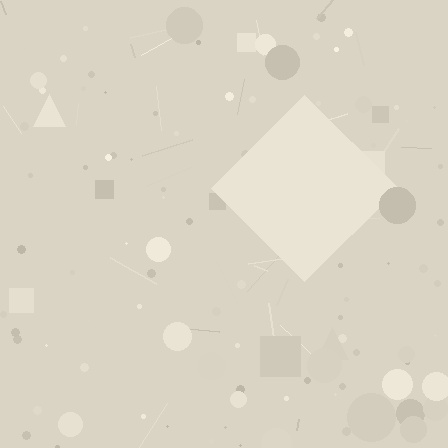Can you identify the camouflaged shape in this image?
The camouflaged shape is a diamond.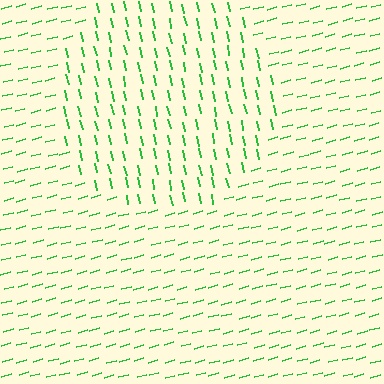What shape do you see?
I see a circle.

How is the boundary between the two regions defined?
The boundary is defined purely by a change in line orientation (approximately 87 degrees difference). All lines are the same color and thickness.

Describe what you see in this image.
The image is filled with small green line segments. A circle region in the image has lines oriented differently from the surrounding lines, creating a visible texture boundary.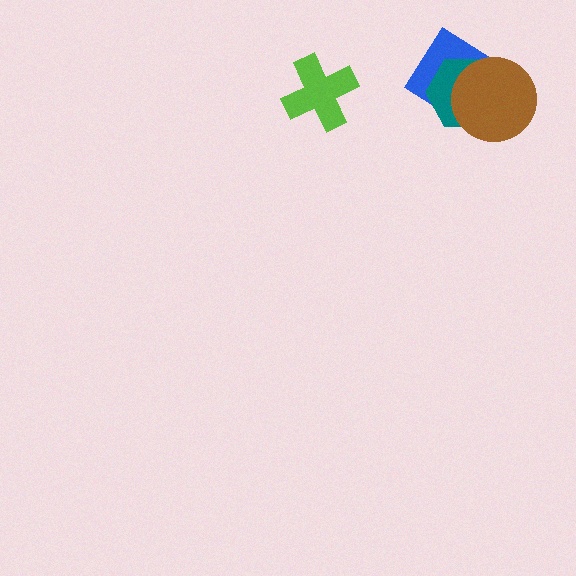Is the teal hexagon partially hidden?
Yes, it is partially covered by another shape.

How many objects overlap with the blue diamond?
2 objects overlap with the blue diamond.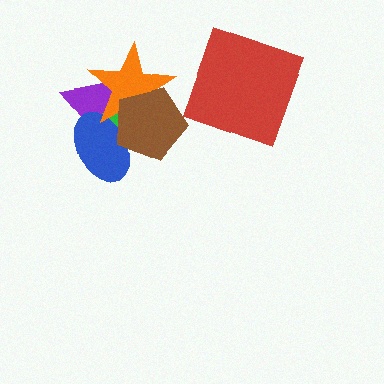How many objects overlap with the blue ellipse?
4 objects overlap with the blue ellipse.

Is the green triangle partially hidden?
Yes, it is partially covered by another shape.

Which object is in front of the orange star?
The brown pentagon is in front of the orange star.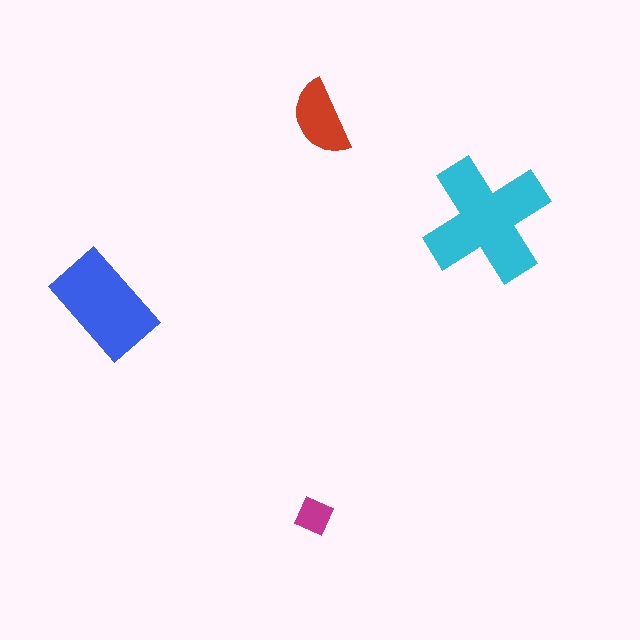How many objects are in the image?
There are 4 objects in the image.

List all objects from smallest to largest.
The magenta diamond, the red semicircle, the blue rectangle, the cyan cross.